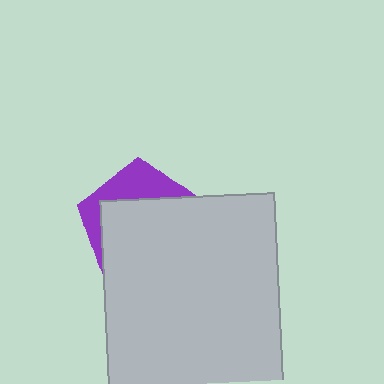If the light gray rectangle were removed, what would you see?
You would see the complete purple pentagon.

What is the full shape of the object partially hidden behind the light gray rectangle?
The partially hidden object is a purple pentagon.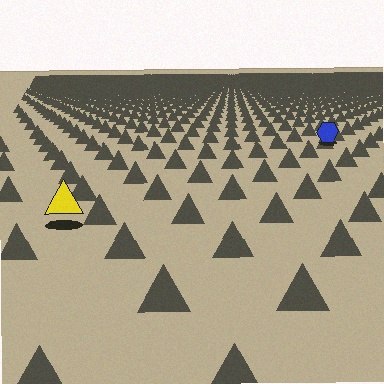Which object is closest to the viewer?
The yellow triangle is closest. The texture marks near it are larger and more spread out.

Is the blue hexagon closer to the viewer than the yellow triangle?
No. The yellow triangle is closer — you can tell from the texture gradient: the ground texture is coarser near it.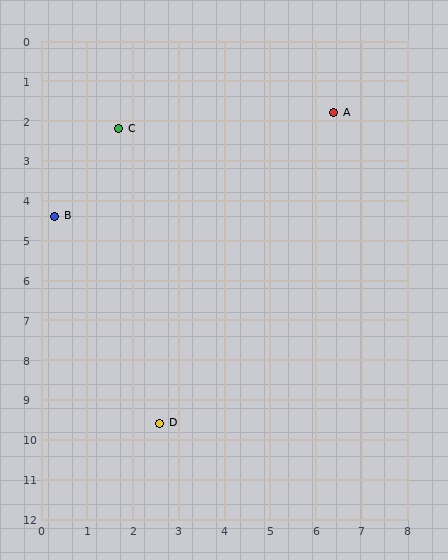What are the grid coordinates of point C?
Point C is at approximately (1.7, 2.2).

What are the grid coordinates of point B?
Point B is at approximately (0.3, 4.4).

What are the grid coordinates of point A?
Point A is at approximately (6.4, 1.8).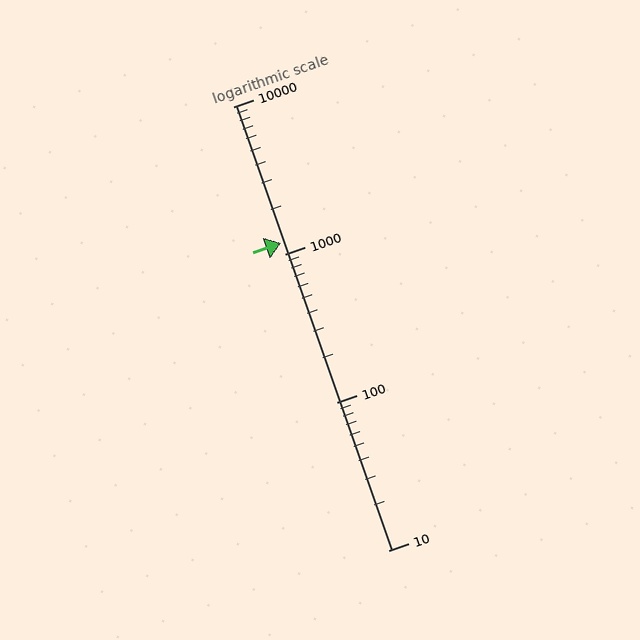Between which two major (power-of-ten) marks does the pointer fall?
The pointer is between 1000 and 10000.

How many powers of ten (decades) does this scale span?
The scale spans 3 decades, from 10 to 10000.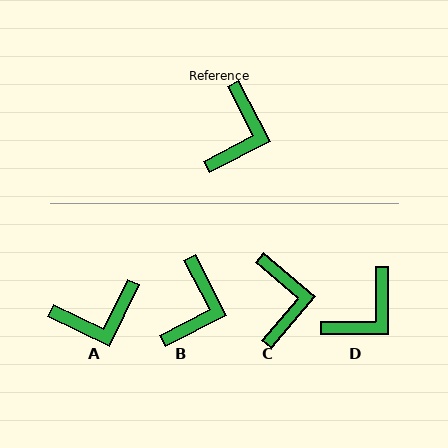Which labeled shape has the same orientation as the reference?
B.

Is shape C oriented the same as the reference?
No, it is off by about 22 degrees.